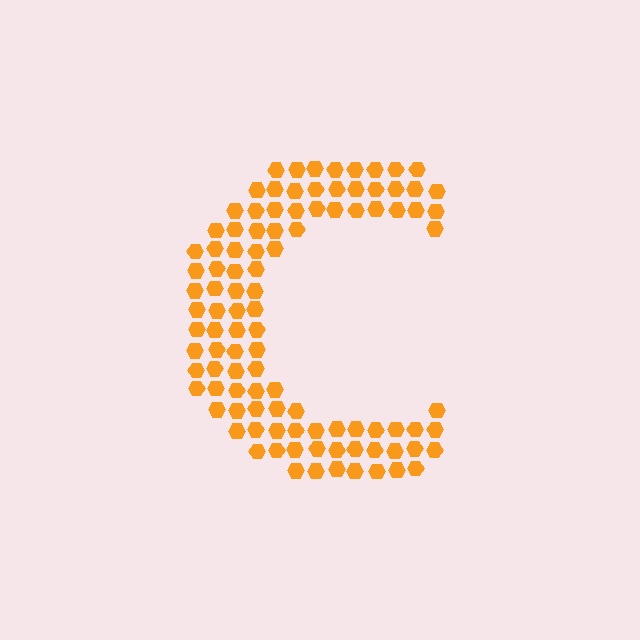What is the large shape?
The large shape is the letter C.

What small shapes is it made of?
It is made of small hexagons.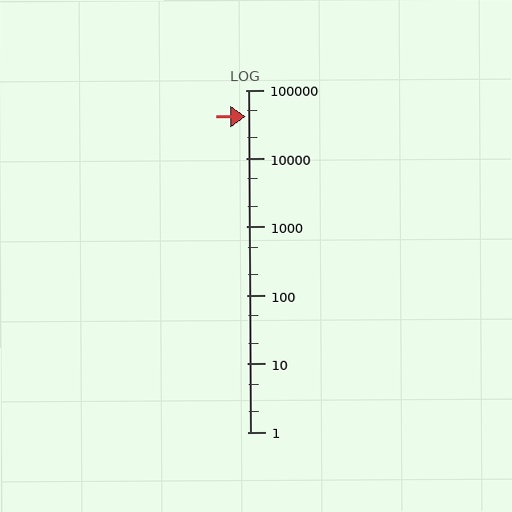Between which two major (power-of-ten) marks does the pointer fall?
The pointer is between 10000 and 100000.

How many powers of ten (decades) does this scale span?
The scale spans 5 decades, from 1 to 100000.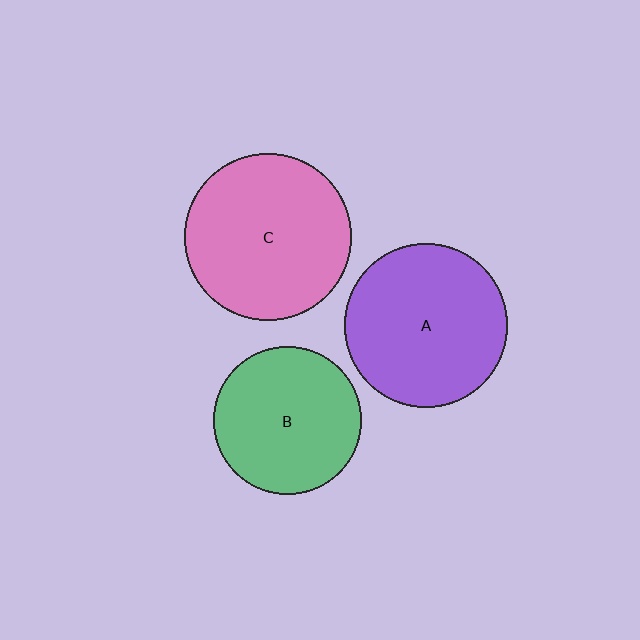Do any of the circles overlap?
No, none of the circles overlap.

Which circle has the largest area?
Circle C (pink).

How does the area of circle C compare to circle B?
Approximately 1.3 times.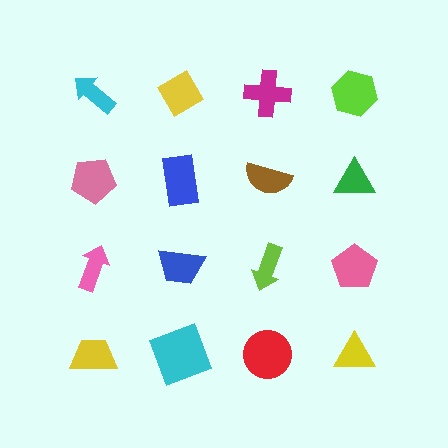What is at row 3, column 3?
A lime arrow.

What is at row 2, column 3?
A brown semicircle.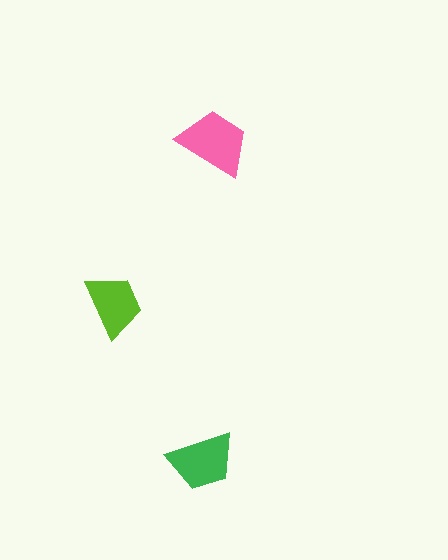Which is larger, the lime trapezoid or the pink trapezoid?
The pink one.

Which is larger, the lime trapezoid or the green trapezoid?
The green one.